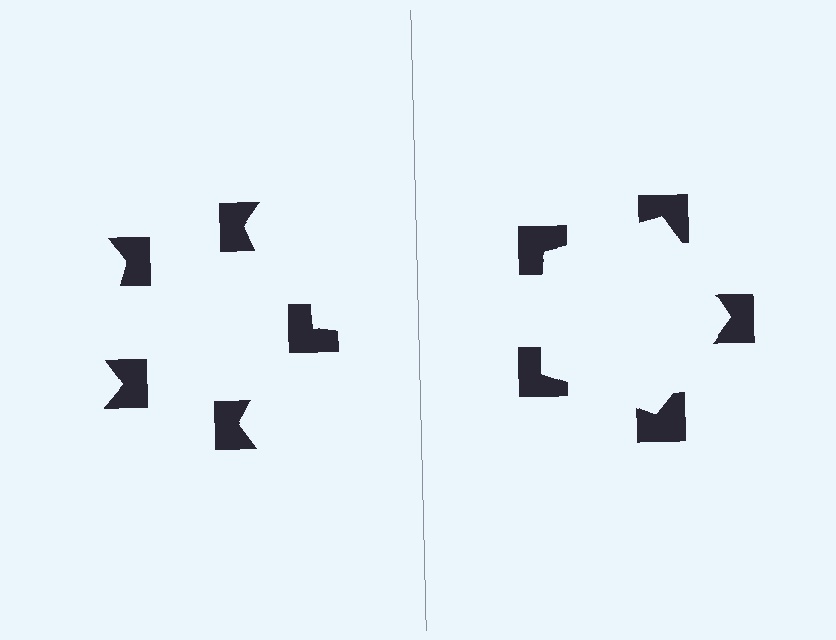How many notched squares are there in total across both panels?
10 — 5 on each side.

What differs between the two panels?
The notched squares are positioned identically on both sides; only the wedge orientations differ. On the right they align to a pentagon; on the left they are misaligned.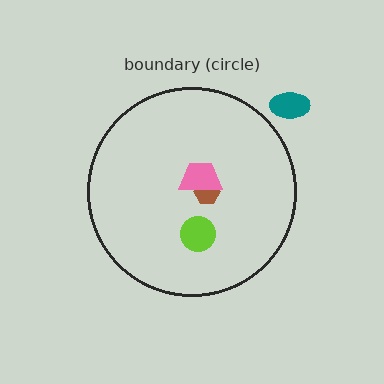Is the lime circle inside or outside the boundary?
Inside.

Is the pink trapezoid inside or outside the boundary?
Inside.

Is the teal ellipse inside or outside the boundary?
Outside.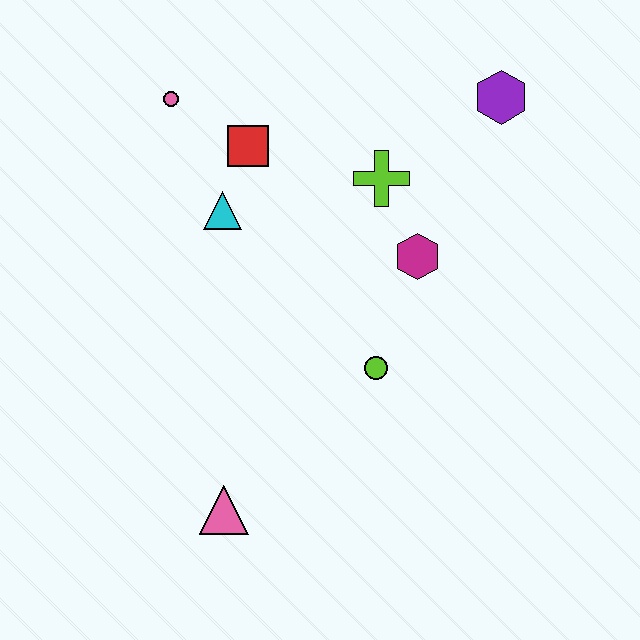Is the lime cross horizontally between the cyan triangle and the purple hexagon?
Yes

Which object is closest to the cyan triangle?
The red square is closest to the cyan triangle.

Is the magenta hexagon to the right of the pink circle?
Yes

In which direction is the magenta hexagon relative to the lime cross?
The magenta hexagon is below the lime cross.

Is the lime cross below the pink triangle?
No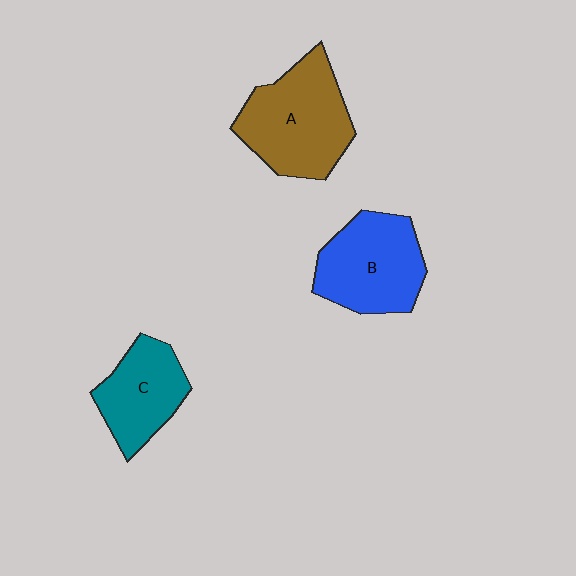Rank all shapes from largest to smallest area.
From largest to smallest: A (brown), B (blue), C (teal).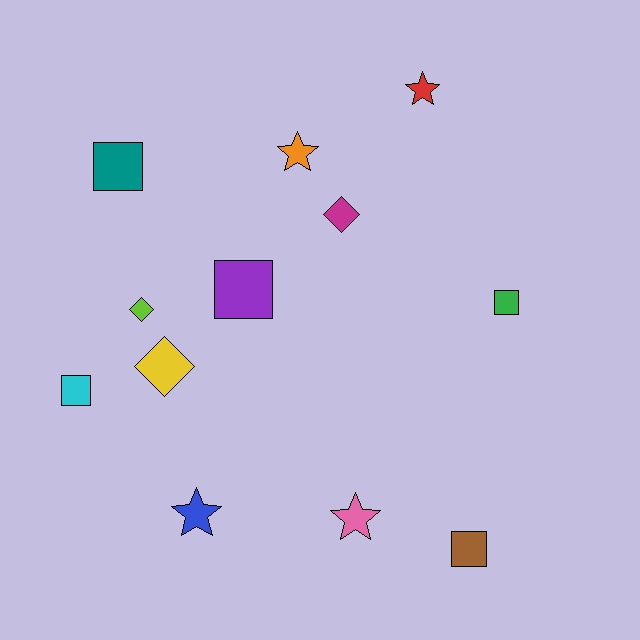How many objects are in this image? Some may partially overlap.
There are 12 objects.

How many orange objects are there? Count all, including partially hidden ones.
There is 1 orange object.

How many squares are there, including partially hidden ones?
There are 5 squares.